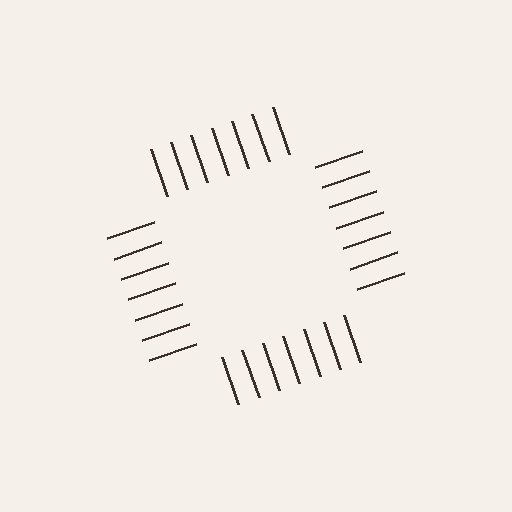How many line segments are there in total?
28 — 7 along each of the 4 edges.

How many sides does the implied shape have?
4 sides — the line-ends trace a square.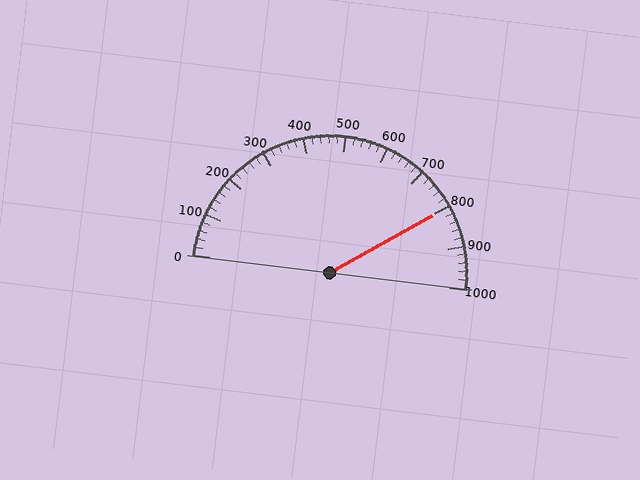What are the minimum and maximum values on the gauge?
The gauge ranges from 0 to 1000.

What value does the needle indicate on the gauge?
The needle indicates approximately 800.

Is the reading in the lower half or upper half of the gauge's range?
The reading is in the upper half of the range (0 to 1000).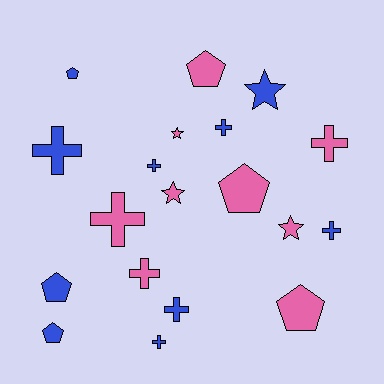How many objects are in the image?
There are 19 objects.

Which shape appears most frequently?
Cross, with 9 objects.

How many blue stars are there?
There is 1 blue star.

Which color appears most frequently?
Blue, with 10 objects.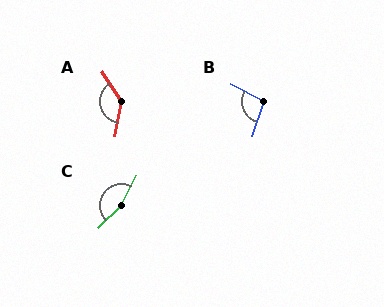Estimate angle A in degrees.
Approximately 137 degrees.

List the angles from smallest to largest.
B (100°), A (137°), C (162°).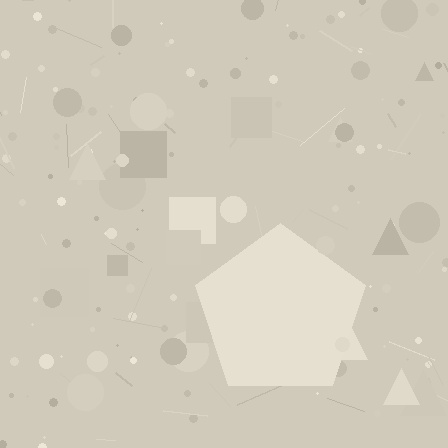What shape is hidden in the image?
A pentagon is hidden in the image.